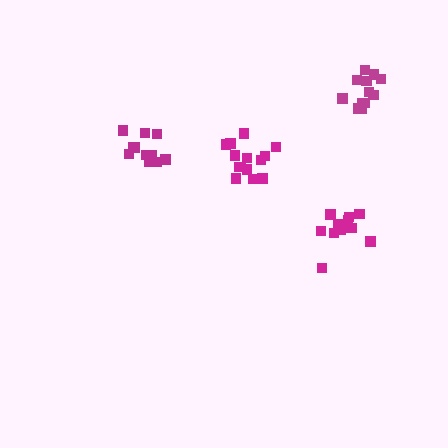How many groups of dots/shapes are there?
There are 4 groups.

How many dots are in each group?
Group 1: 12 dots, Group 2: 14 dots, Group 3: 11 dots, Group 4: 11 dots (48 total).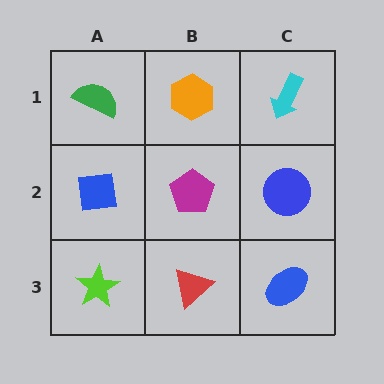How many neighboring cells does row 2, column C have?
3.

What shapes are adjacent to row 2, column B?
An orange hexagon (row 1, column B), a red triangle (row 3, column B), a blue square (row 2, column A), a blue circle (row 2, column C).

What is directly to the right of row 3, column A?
A red triangle.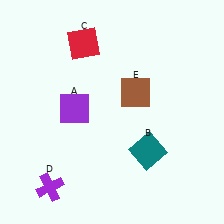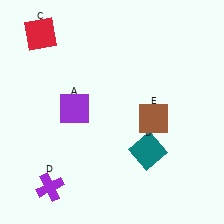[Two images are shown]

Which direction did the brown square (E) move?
The brown square (E) moved down.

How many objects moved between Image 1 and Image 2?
2 objects moved between the two images.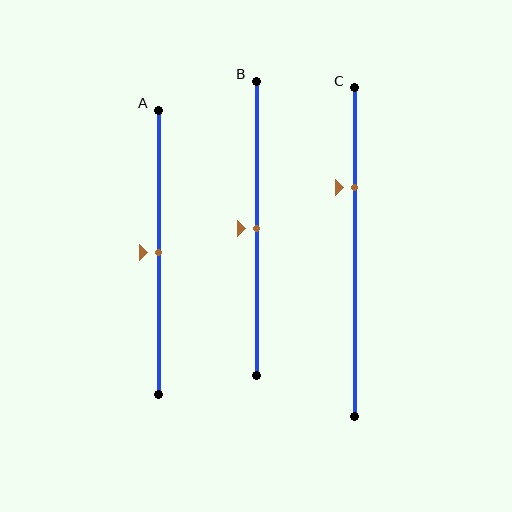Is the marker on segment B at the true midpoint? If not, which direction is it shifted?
Yes, the marker on segment B is at the true midpoint.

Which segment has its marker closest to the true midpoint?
Segment A has its marker closest to the true midpoint.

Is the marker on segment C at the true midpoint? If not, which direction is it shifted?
No, the marker on segment C is shifted upward by about 20% of the segment length.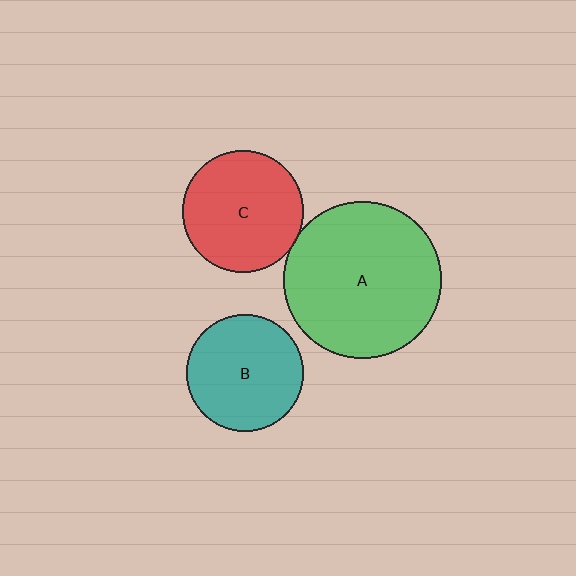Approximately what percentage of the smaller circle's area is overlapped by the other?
Approximately 5%.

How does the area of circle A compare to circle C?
Approximately 1.7 times.